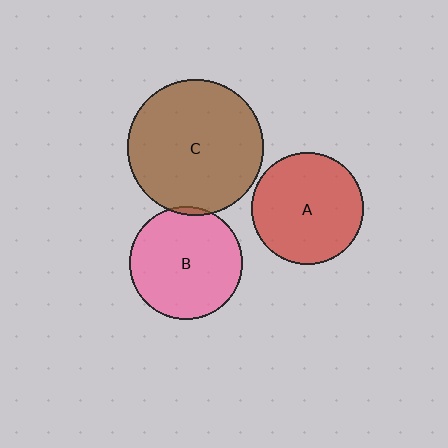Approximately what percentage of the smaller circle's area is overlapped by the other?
Approximately 5%.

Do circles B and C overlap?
Yes.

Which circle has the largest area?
Circle C (brown).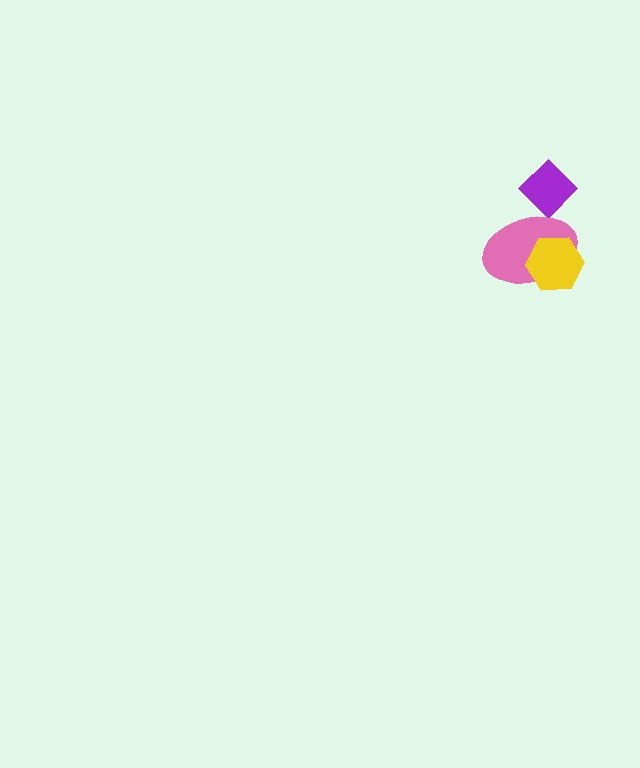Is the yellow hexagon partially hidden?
No, no other shape covers it.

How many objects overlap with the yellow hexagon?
1 object overlaps with the yellow hexagon.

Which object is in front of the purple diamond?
The pink ellipse is in front of the purple diamond.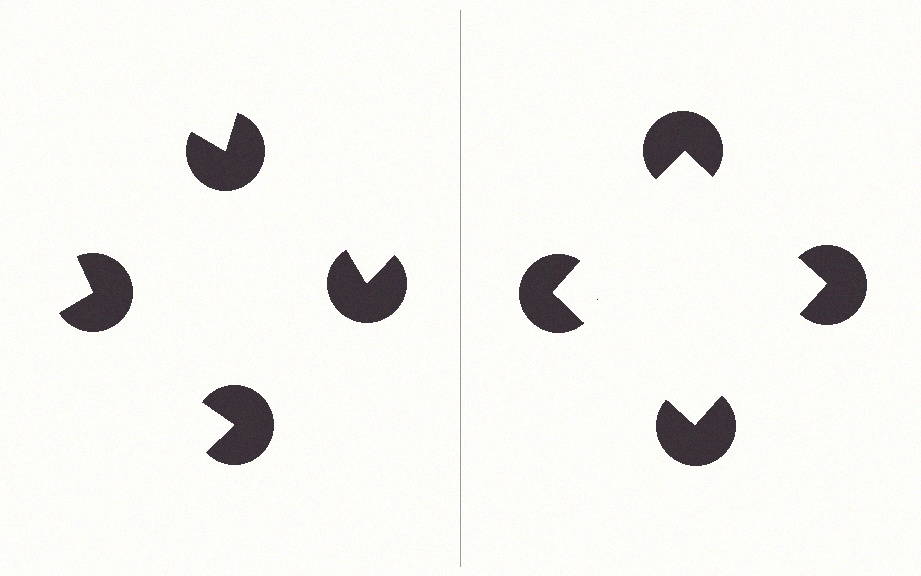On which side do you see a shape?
An illusory square appears on the right side. On the left side the wedge cuts are rotated, so no coherent shape forms.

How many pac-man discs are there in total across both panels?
8 — 4 on each side.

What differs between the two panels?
The pac-man discs are positioned identically on both sides; only the wedge orientations differ. On the right they align to a square; on the left they are misaligned.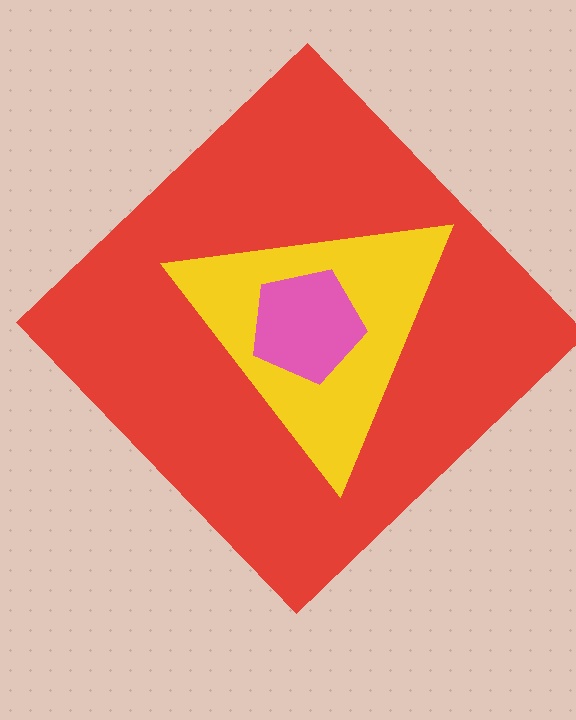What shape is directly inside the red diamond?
The yellow triangle.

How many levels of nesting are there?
3.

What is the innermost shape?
The pink pentagon.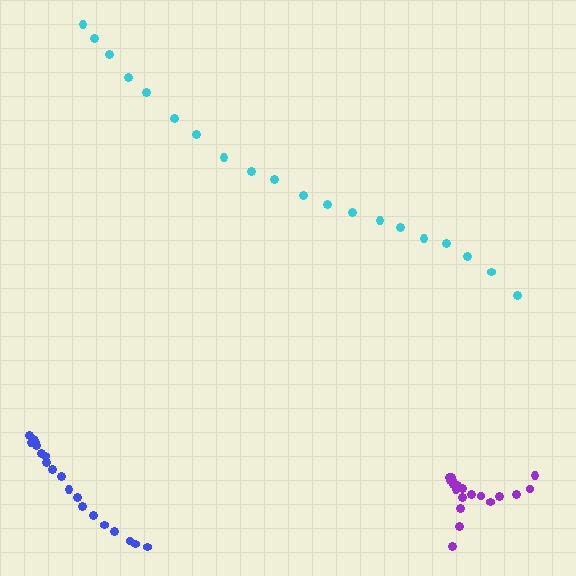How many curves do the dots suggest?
There are 3 distinct paths.